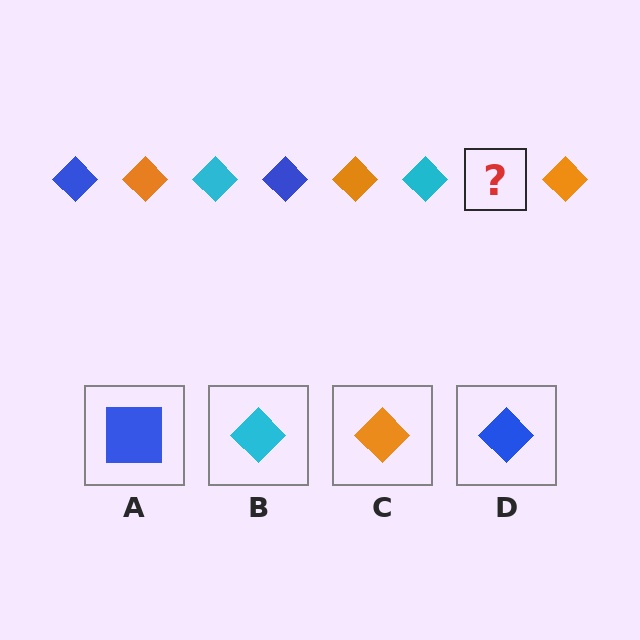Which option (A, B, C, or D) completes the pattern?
D.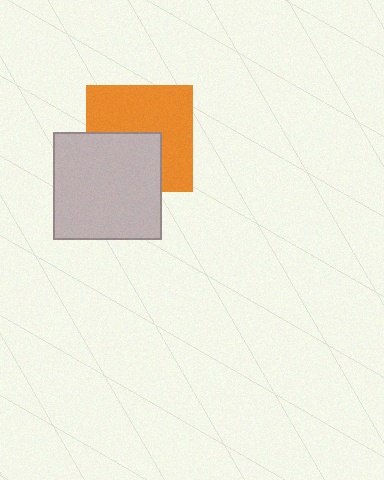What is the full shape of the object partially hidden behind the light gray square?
The partially hidden object is an orange square.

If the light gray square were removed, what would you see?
You would see the complete orange square.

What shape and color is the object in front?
The object in front is a light gray square.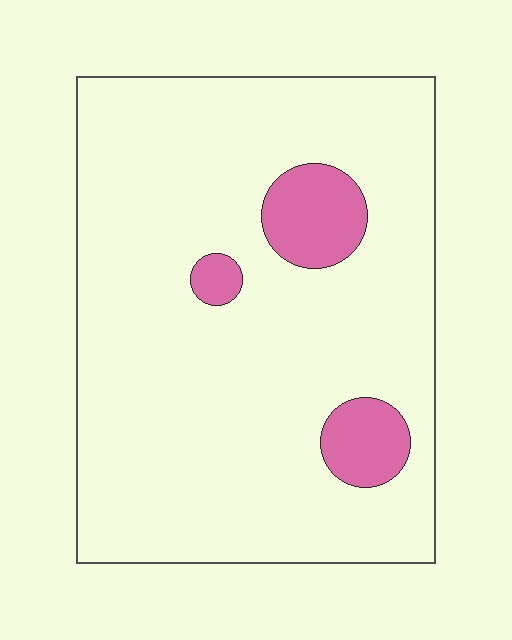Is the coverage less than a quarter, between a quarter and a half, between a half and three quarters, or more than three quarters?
Less than a quarter.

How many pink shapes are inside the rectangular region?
3.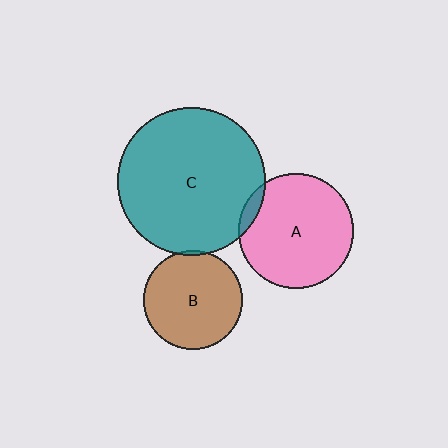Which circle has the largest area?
Circle C (teal).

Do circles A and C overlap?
Yes.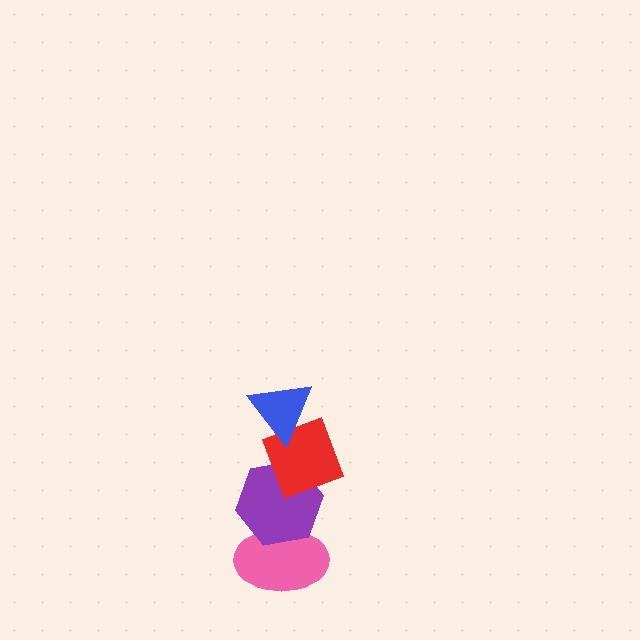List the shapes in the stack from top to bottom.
From top to bottom: the blue triangle, the red diamond, the purple hexagon, the pink ellipse.